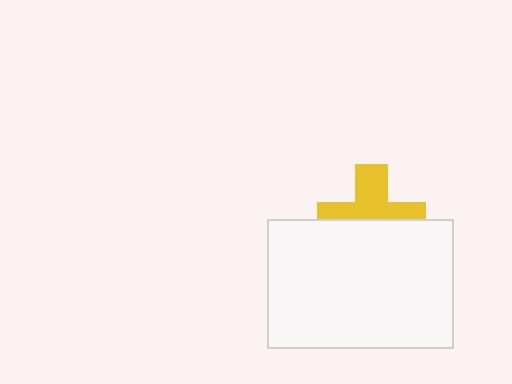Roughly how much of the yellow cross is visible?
About half of it is visible (roughly 52%).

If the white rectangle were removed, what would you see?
You would see the complete yellow cross.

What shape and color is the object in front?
The object in front is a white rectangle.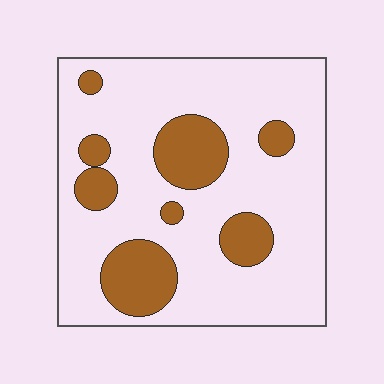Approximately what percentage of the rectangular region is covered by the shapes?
Approximately 20%.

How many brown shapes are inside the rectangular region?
8.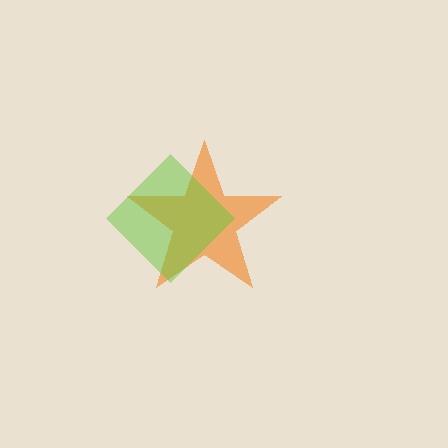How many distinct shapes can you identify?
There are 2 distinct shapes: an orange star, a lime diamond.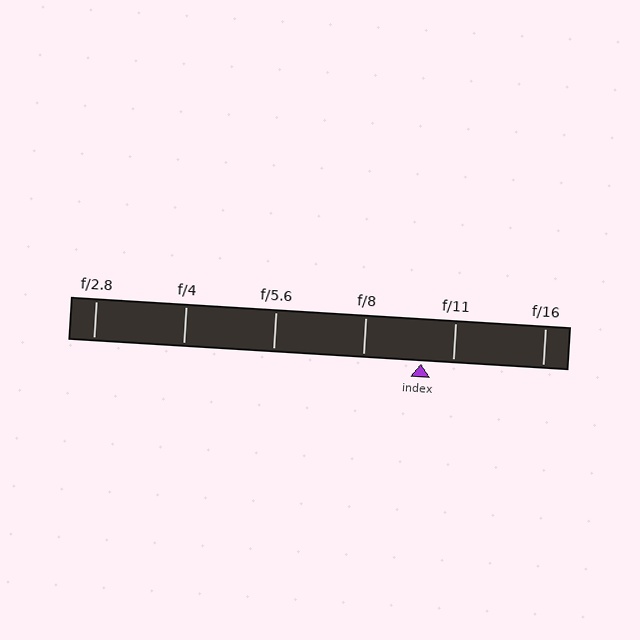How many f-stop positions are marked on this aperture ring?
There are 6 f-stop positions marked.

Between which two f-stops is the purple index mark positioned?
The index mark is between f/8 and f/11.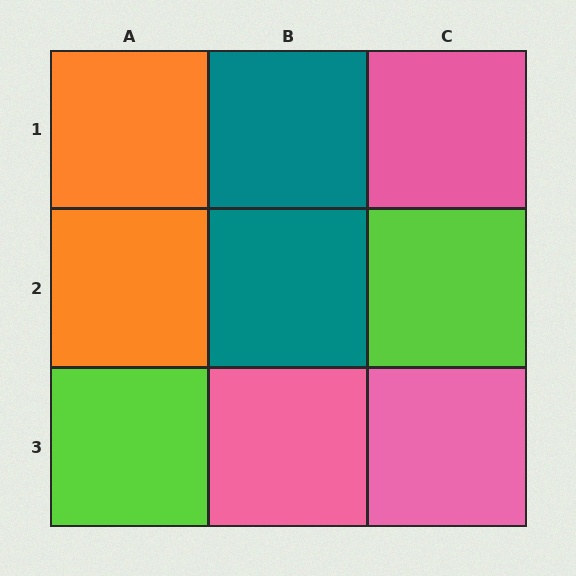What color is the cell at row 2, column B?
Teal.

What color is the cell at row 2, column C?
Lime.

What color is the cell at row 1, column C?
Pink.